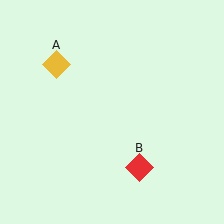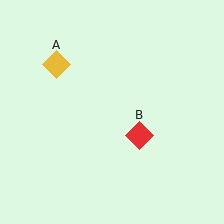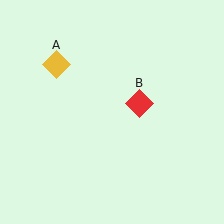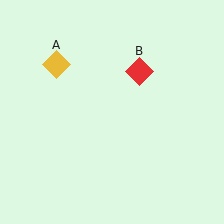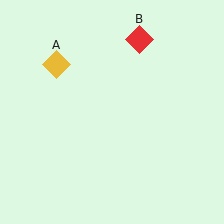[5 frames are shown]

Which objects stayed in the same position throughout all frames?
Yellow diamond (object A) remained stationary.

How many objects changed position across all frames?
1 object changed position: red diamond (object B).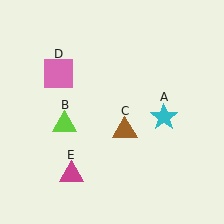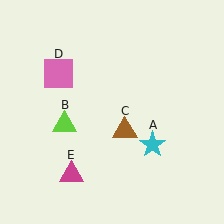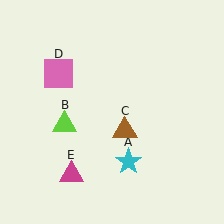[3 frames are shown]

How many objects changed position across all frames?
1 object changed position: cyan star (object A).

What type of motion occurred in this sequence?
The cyan star (object A) rotated clockwise around the center of the scene.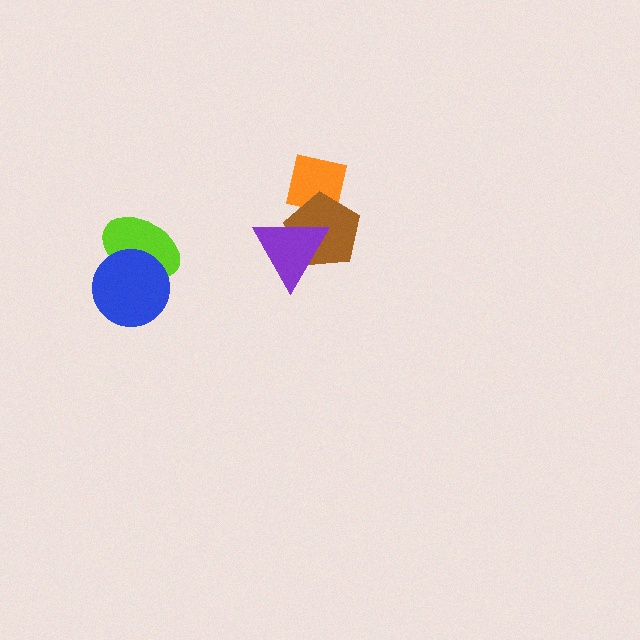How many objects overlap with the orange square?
2 objects overlap with the orange square.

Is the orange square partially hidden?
Yes, it is partially covered by another shape.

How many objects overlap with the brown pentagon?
2 objects overlap with the brown pentagon.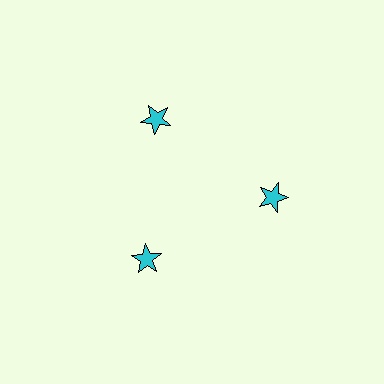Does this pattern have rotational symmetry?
Yes, this pattern has 3-fold rotational symmetry. It looks the same after rotating 120 degrees around the center.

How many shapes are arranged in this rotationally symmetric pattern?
There are 3 shapes, arranged in 3 groups of 1.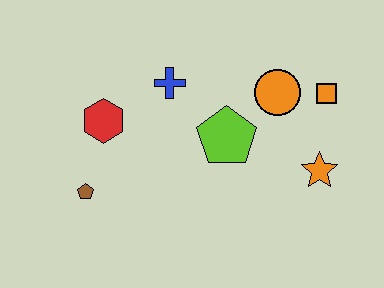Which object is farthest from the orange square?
The brown pentagon is farthest from the orange square.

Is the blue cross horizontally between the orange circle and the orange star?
No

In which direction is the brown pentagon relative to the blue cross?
The brown pentagon is below the blue cross.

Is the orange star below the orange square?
Yes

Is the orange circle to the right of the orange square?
No